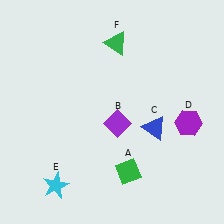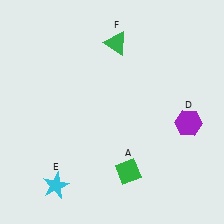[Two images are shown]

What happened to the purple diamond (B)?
The purple diamond (B) was removed in Image 2. It was in the bottom-right area of Image 1.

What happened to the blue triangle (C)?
The blue triangle (C) was removed in Image 2. It was in the bottom-right area of Image 1.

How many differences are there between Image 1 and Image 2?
There are 2 differences between the two images.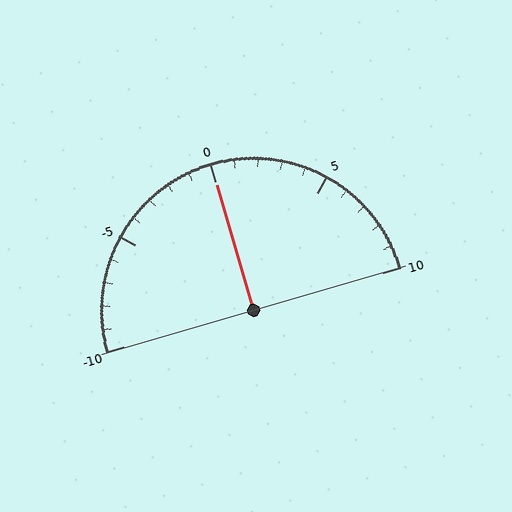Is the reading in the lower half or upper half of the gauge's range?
The reading is in the upper half of the range (-10 to 10).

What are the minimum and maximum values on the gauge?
The gauge ranges from -10 to 10.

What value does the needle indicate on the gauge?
The needle indicates approximately 0.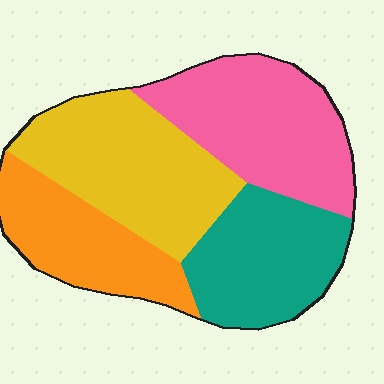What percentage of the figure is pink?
Pink covers 28% of the figure.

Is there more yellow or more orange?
Yellow.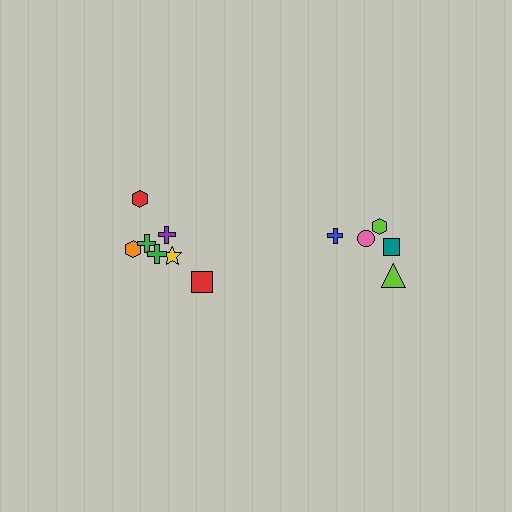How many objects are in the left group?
There are 7 objects.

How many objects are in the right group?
There are 5 objects.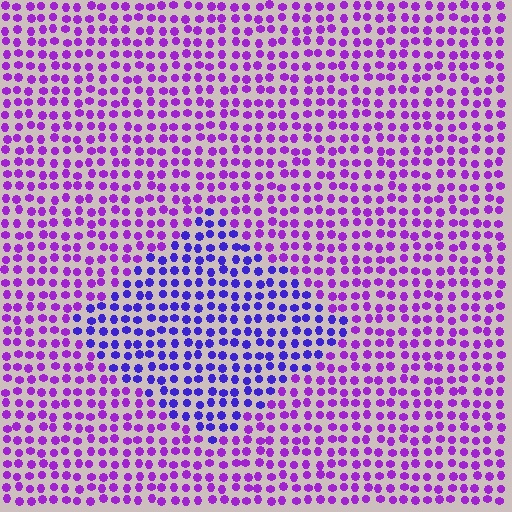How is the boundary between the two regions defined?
The boundary is defined purely by a slight shift in hue (about 35 degrees). Spacing, size, and orientation are identical on both sides.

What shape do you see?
I see a diamond.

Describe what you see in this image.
The image is filled with small purple elements in a uniform arrangement. A diamond-shaped region is visible where the elements are tinted to a slightly different hue, forming a subtle color boundary.